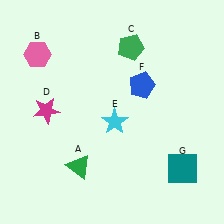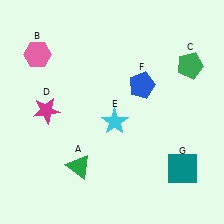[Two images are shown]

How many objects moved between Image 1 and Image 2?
1 object moved between the two images.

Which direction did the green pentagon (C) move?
The green pentagon (C) moved right.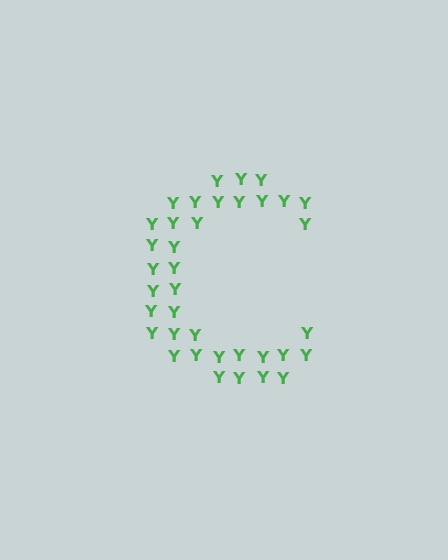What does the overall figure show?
The overall figure shows the letter C.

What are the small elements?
The small elements are letter Y's.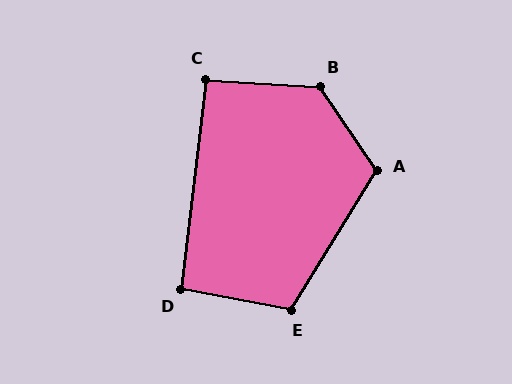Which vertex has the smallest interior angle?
C, at approximately 93 degrees.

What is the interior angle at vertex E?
Approximately 111 degrees (obtuse).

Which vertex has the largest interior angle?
B, at approximately 128 degrees.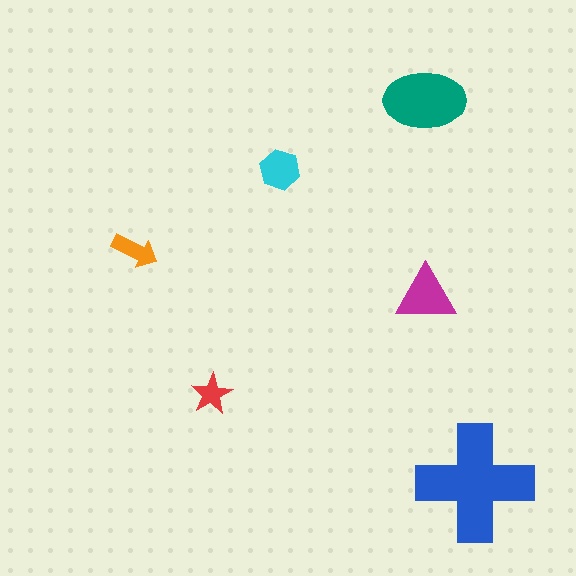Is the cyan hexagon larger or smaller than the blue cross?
Smaller.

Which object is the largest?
The blue cross.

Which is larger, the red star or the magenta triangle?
The magenta triangle.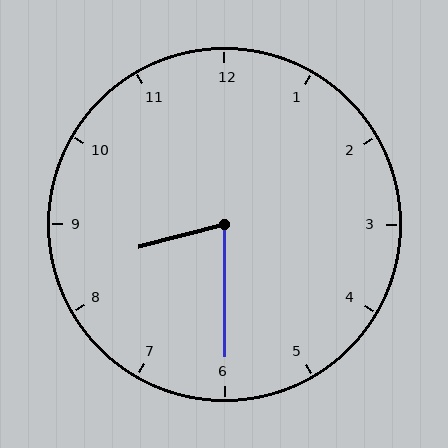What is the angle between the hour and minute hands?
Approximately 75 degrees.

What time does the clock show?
8:30.